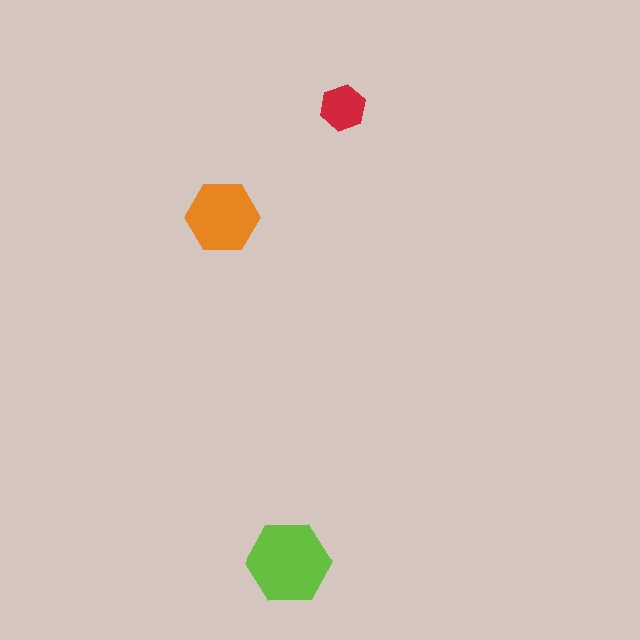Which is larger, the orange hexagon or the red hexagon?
The orange one.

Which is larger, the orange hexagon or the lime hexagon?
The lime one.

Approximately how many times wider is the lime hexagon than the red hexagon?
About 2 times wider.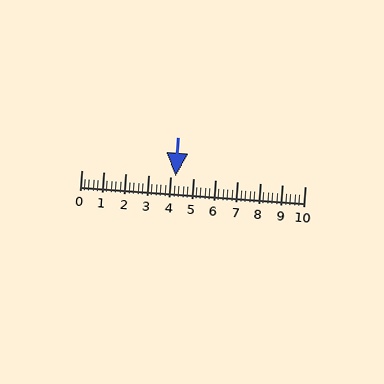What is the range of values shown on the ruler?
The ruler shows values from 0 to 10.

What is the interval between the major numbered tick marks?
The major tick marks are spaced 1 units apart.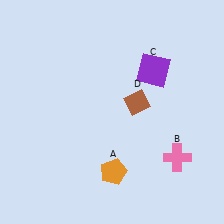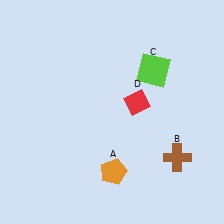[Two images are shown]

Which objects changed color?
B changed from pink to brown. C changed from purple to lime. D changed from brown to red.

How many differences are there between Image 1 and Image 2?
There are 3 differences between the two images.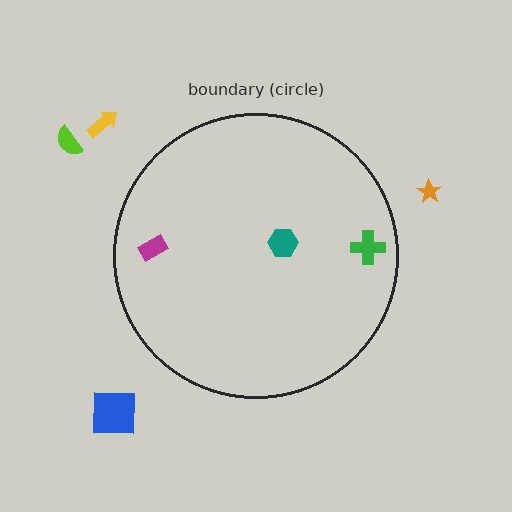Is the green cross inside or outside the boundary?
Inside.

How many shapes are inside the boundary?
3 inside, 4 outside.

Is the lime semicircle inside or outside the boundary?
Outside.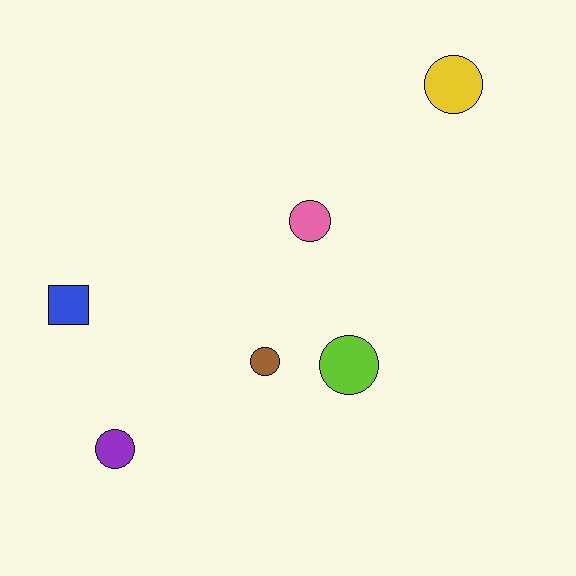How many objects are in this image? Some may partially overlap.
There are 6 objects.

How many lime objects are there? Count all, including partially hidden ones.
There is 1 lime object.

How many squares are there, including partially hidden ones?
There is 1 square.